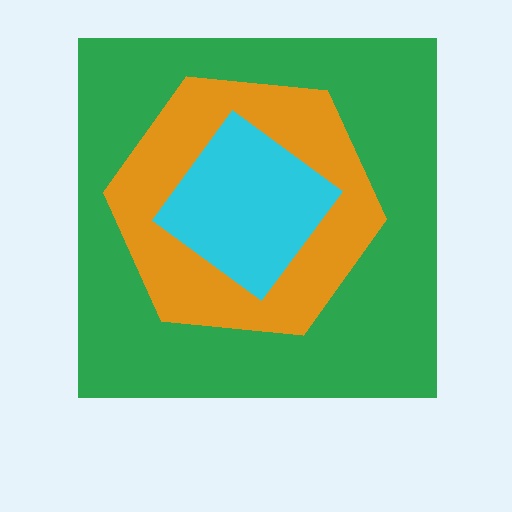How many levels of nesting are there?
3.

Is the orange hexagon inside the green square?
Yes.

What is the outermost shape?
The green square.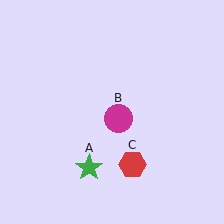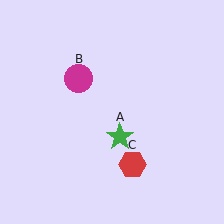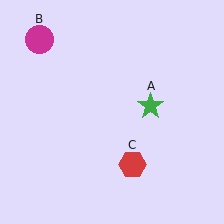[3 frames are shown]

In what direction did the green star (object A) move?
The green star (object A) moved up and to the right.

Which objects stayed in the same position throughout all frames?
Red hexagon (object C) remained stationary.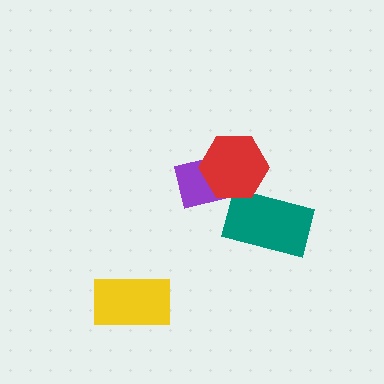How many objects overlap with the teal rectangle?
1 object overlaps with the teal rectangle.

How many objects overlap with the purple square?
1 object overlaps with the purple square.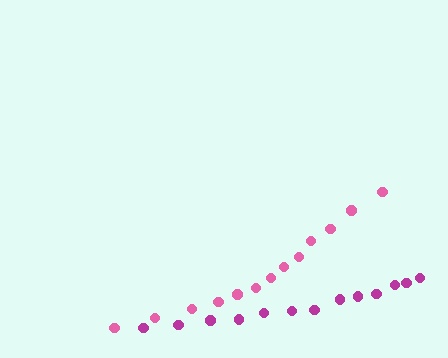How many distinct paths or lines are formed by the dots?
There are 2 distinct paths.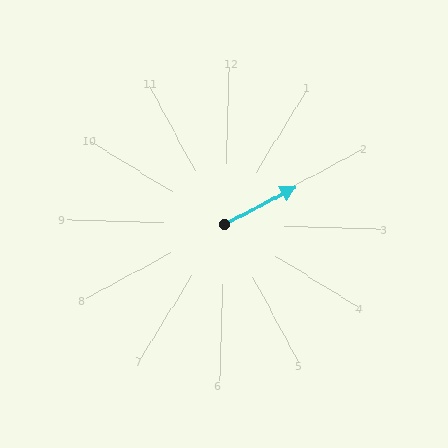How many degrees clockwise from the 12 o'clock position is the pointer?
Approximately 61 degrees.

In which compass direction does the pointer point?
Northeast.